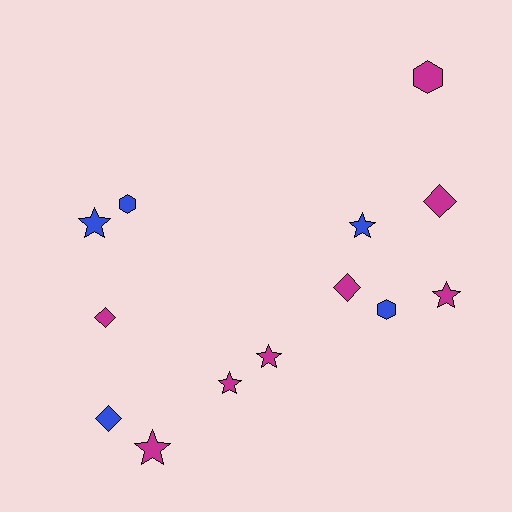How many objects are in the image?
There are 13 objects.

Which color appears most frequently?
Magenta, with 8 objects.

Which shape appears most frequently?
Star, with 6 objects.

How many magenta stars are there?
There are 4 magenta stars.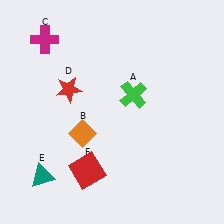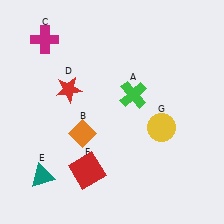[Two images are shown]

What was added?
A yellow circle (G) was added in Image 2.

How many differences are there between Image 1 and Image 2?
There is 1 difference between the two images.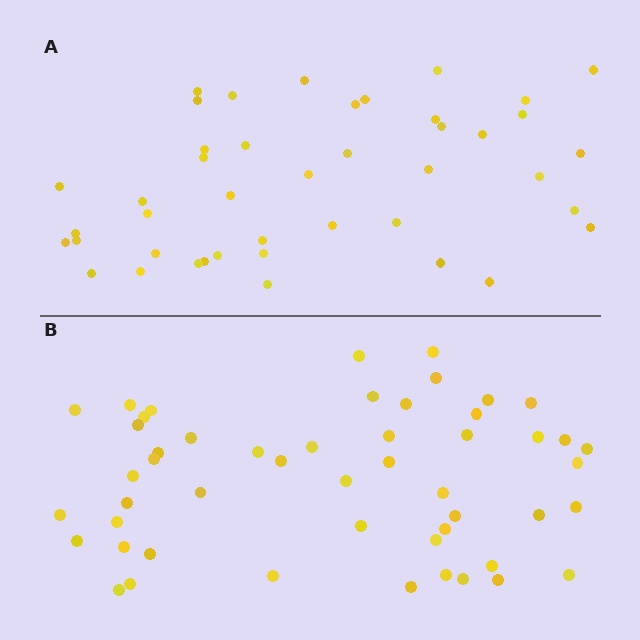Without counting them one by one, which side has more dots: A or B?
Region B (the bottom region) has more dots.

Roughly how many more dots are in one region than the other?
Region B has roughly 8 or so more dots than region A.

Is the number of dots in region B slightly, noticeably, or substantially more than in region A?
Region B has only slightly more — the two regions are fairly close. The ratio is roughly 1.2 to 1.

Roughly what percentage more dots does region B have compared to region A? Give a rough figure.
About 20% more.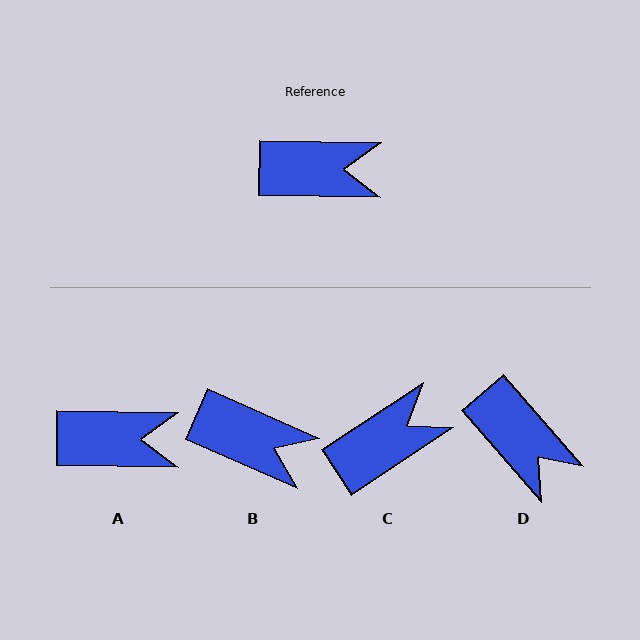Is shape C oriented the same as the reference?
No, it is off by about 34 degrees.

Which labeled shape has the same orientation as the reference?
A.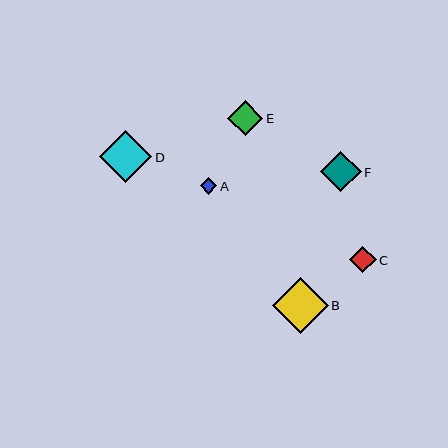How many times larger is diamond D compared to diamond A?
Diamond D is approximately 3.2 times the size of diamond A.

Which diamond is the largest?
Diamond B is the largest with a size of approximately 56 pixels.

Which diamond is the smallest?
Diamond A is the smallest with a size of approximately 16 pixels.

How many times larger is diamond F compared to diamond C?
Diamond F is approximately 1.5 times the size of diamond C.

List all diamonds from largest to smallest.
From largest to smallest: B, D, F, E, C, A.